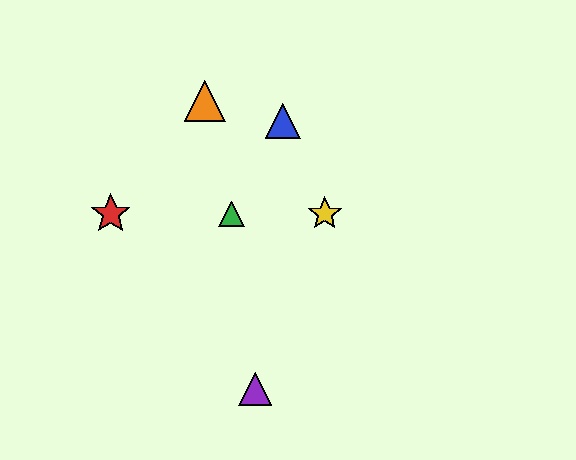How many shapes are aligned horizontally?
3 shapes (the red star, the green triangle, the yellow star) are aligned horizontally.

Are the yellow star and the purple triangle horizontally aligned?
No, the yellow star is at y≈214 and the purple triangle is at y≈389.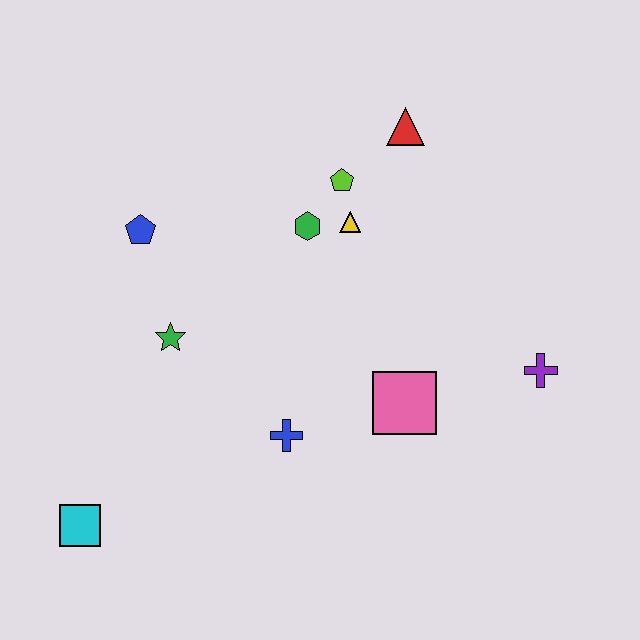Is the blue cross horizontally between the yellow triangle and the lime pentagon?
No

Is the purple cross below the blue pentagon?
Yes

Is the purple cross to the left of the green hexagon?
No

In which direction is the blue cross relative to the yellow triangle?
The blue cross is below the yellow triangle.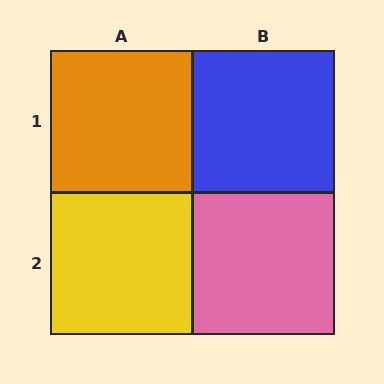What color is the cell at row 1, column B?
Blue.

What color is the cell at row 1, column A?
Orange.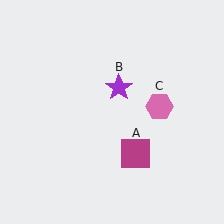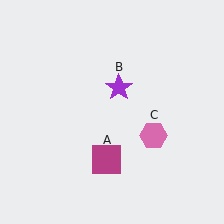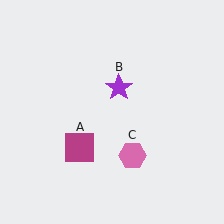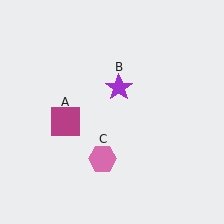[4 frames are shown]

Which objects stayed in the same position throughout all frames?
Purple star (object B) remained stationary.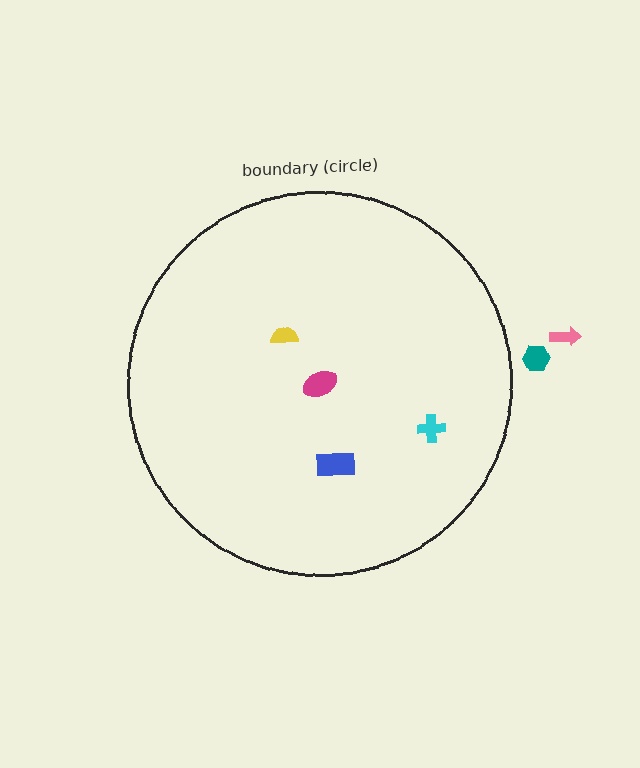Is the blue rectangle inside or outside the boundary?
Inside.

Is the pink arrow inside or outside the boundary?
Outside.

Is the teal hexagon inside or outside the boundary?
Outside.